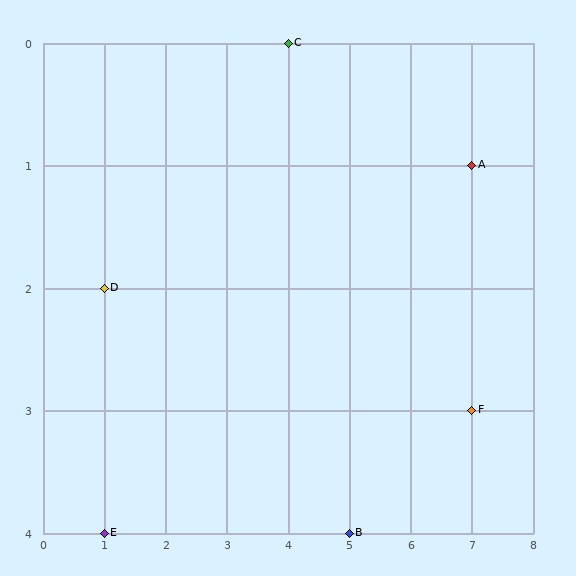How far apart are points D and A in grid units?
Points D and A are 6 columns and 1 row apart (about 6.1 grid units diagonally).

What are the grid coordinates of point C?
Point C is at grid coordinates (4, 0).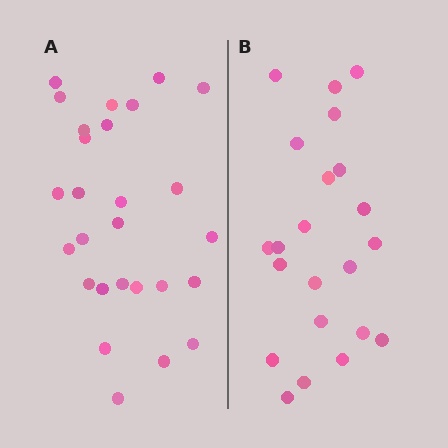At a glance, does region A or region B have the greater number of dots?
Region A (the left region) has more dots.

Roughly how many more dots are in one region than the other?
Region A has about 5 more dots than region B.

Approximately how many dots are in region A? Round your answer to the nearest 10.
About 30 dots. (The exact count is 27, which rounds to 30.)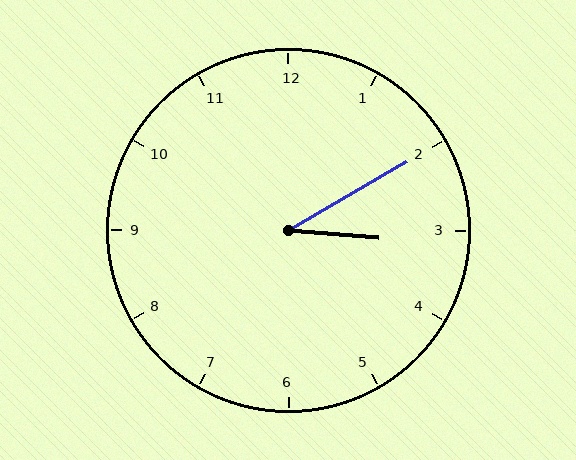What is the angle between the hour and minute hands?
Approximately 35 degrees.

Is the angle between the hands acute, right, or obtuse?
It is acute.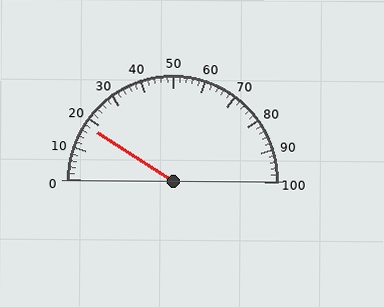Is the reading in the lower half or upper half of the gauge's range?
The reading is in the lower half of the range (0 to 100).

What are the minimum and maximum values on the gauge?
The gauge ranges from 0 to 100.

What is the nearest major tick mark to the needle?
The nearest major tick mark is 20.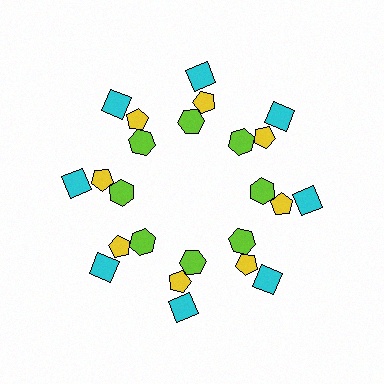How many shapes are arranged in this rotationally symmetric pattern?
There are 24 shapes, arranged in 8 groups of 3.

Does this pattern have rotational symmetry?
Yes, this pattern has 8-fold rotational symmetry. It looks the same after rotating 45 degrees around the center.